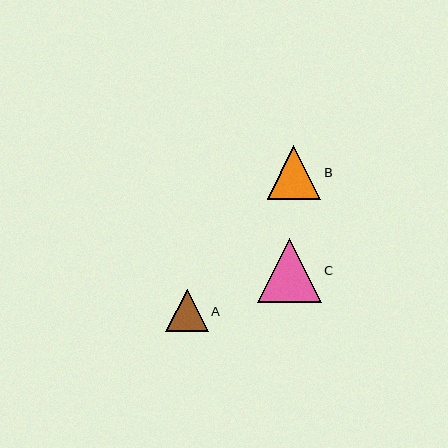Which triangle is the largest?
Triangle C is the largest with a size of approximately 64 pixels.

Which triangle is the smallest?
Triangle A is the smallest with a size of approximately 42 pixels.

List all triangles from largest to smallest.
From largest to smallest: C, B, A.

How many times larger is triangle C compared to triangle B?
Triangle C is approximately 1.2 times the size of triangle B.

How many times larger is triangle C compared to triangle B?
Triangle C is approximately 1.2 times the size of triangle B.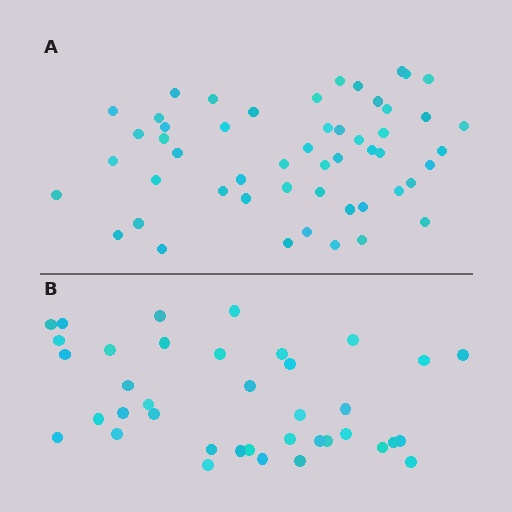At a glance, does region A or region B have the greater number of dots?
Region A (the top region) has more dots.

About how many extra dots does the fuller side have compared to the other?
Region A has approximately 15 more dots than region B.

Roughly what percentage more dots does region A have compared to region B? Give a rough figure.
About 35% more.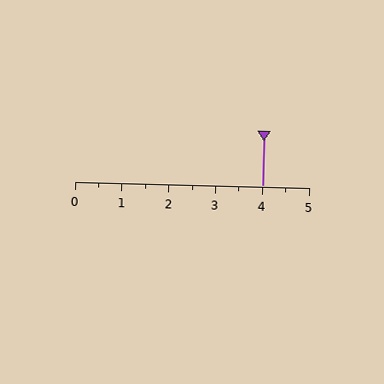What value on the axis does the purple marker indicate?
The marker indicates approximately 4.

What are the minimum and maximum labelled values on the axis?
The axis runs from 0 to 5.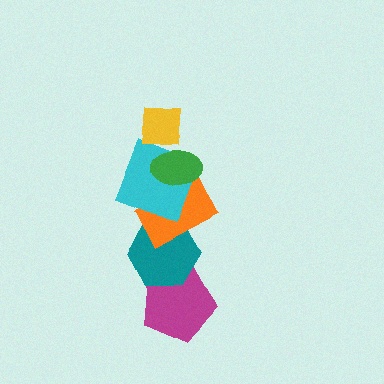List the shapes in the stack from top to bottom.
From top to bottom: the yellow square, the green ellipse, the cyan square, the orange rectangle, the teal hexagon, the magenta pentagon.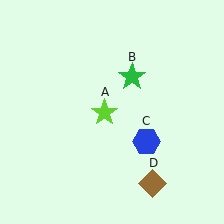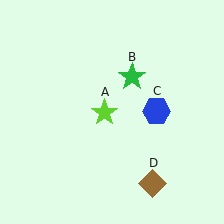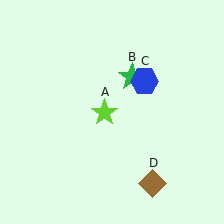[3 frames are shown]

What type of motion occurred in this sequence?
The blue hexagon (object C) rotated counterclockwise around the center of the scene.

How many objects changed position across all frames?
1 object changed position: blue hexagon (object C).